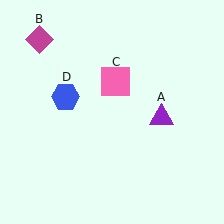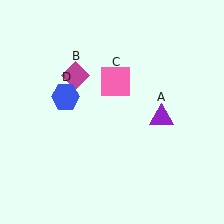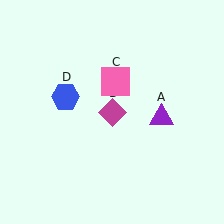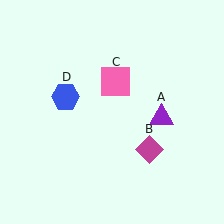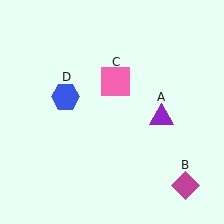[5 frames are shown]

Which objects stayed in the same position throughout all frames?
Purple triangle (object A) and pink square (object C) and blue hexagon (object D) remained stationary.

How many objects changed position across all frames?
1 object changed position: magenta diamond (object B).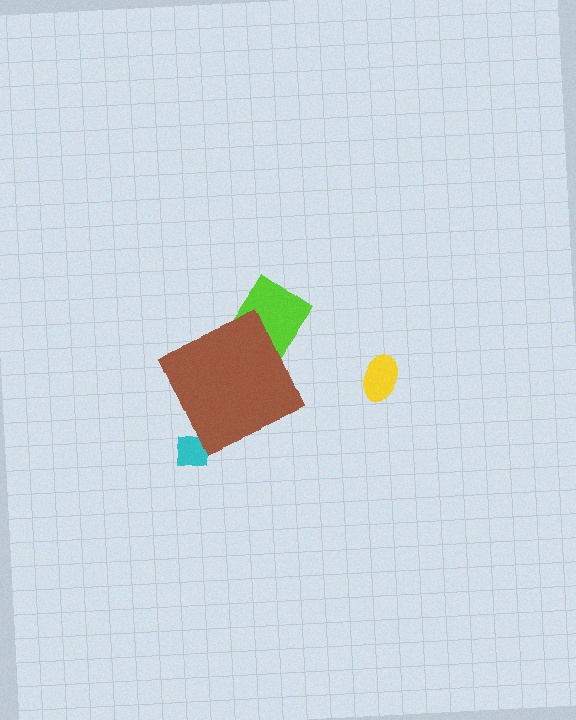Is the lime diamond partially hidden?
Yes, the lime diamond is partially hidden behind the brown diamond.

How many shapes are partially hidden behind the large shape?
2 shapes are partially hidden.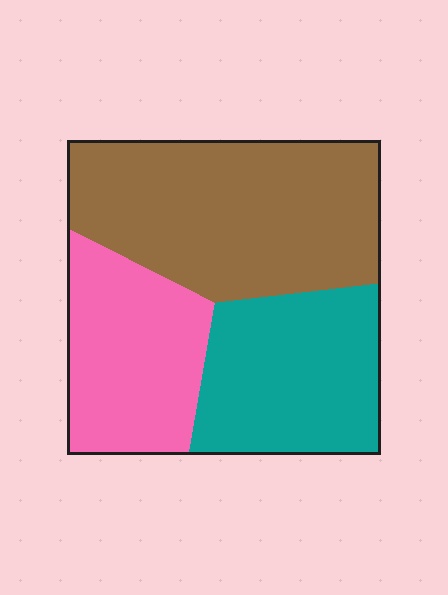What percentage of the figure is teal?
Teal covers 29% of the figure.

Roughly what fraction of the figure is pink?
Pink takes up about one quarter (1/4) of the figure.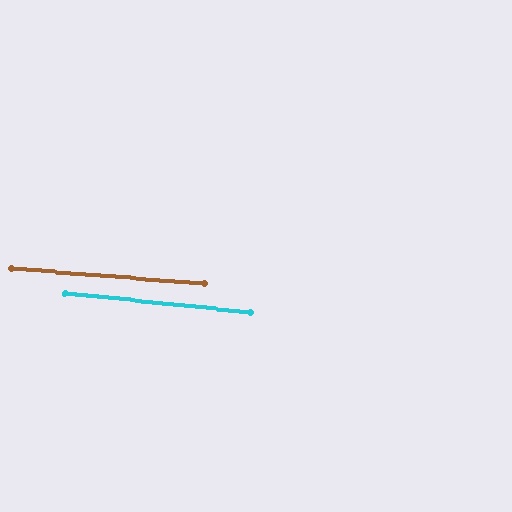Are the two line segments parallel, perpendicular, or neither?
Parallel — their directions differ by only 1.2°.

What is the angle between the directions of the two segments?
Approximately 1 degree.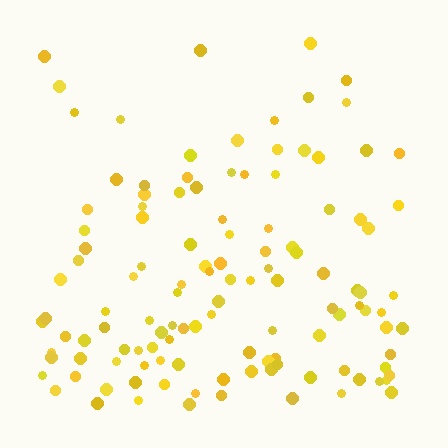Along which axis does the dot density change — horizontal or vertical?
Vertical.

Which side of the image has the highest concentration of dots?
The bottom.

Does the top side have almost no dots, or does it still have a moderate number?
Still a moderate number, just noticeably fewer than the bottom.